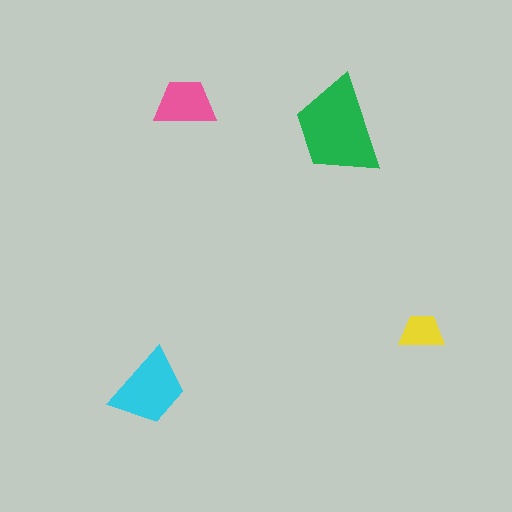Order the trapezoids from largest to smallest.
the green one, the cyan one, the pink one, the yellow one.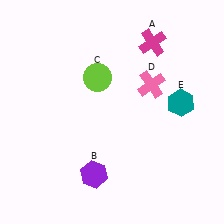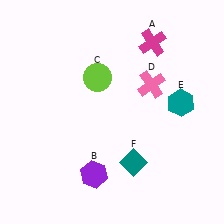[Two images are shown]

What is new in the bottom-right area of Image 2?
A teal diamond (F) was added in the bottom-right area of Image 2.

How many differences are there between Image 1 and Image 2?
There is 1 difference between the two images.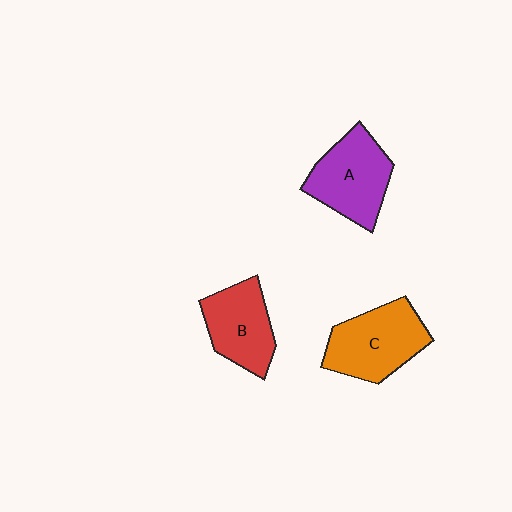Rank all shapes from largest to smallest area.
From largest to smallest: C (orange), A (purple), B (red).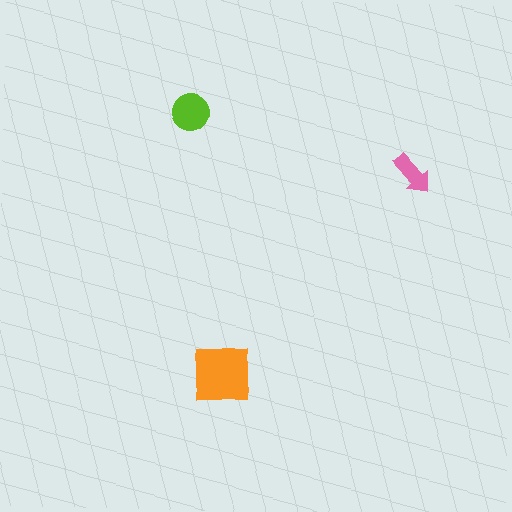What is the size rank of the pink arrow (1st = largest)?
3rd.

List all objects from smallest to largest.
The pink arrow, the lime circle, the orange square.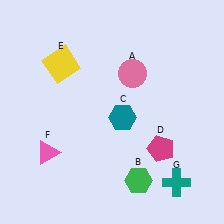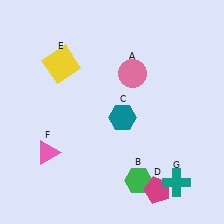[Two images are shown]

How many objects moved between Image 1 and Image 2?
1 object moved between the two images.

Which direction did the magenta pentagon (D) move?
The magenta pentagon (D) moved down.